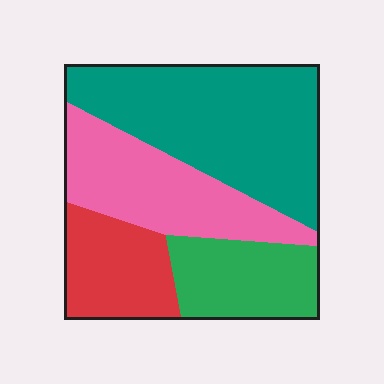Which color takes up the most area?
Teal, at roughly 40%.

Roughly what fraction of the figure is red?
Red covers around 15% of the figure.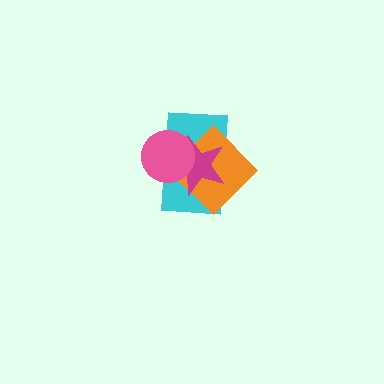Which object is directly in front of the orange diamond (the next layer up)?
The magenta star is directly in front of the orange diamond.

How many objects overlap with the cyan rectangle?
3 objects overlap with the cyan rectangle.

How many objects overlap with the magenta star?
3 objects overlap with the magenta star.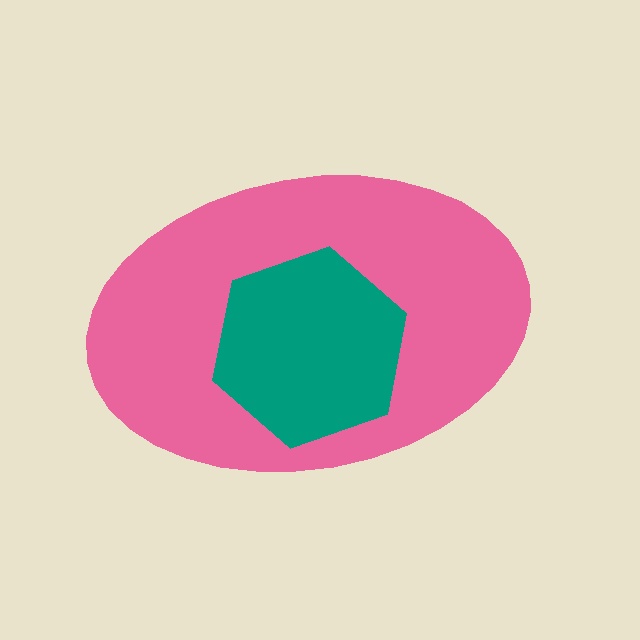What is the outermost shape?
The pink ellipse.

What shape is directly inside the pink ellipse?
The teal hexagon.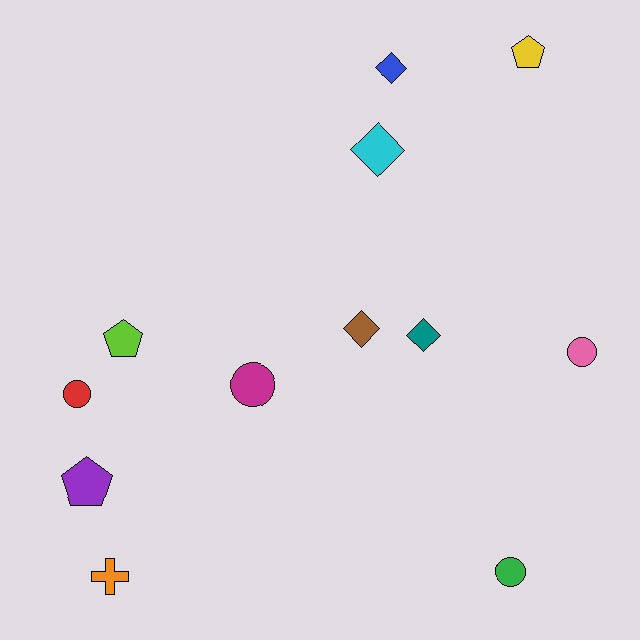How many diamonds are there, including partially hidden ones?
There are 4 diamonds.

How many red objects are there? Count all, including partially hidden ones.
There is 1 red object.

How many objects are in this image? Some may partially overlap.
There are 12 objects.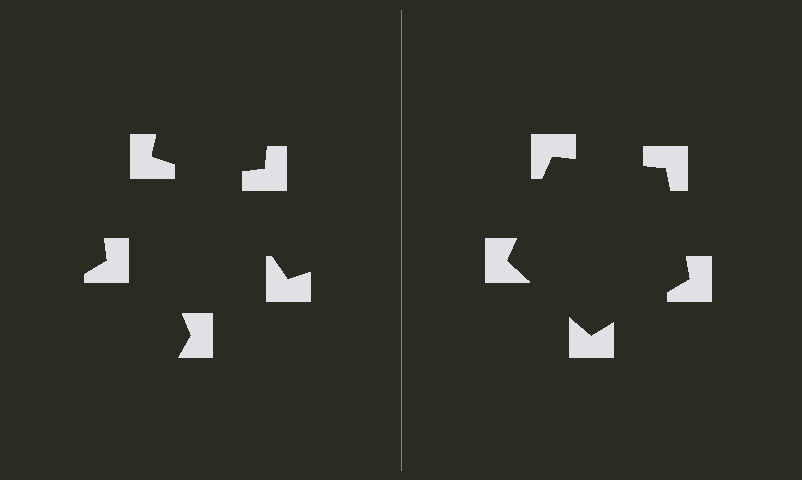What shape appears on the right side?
An illusory pentagon.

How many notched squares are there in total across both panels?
10 — 5 on each side.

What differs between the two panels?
The notched squares are positioned identically on both sides; only the wedge orientations differ. On the right they align to a pentagon; on the left they are misaligned.